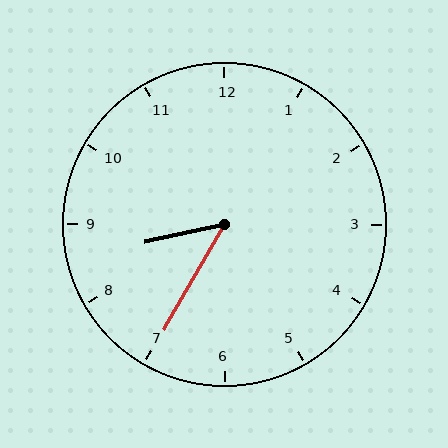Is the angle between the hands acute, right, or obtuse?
It is acute.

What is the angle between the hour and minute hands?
Approximately 48 degrees.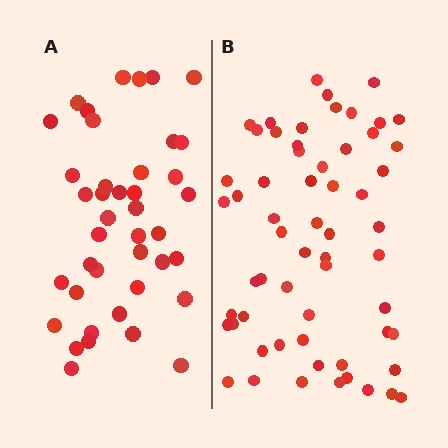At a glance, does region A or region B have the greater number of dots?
Region B (the right region) has more dots.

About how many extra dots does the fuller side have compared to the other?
Region B has approximately 20 more dots than region A.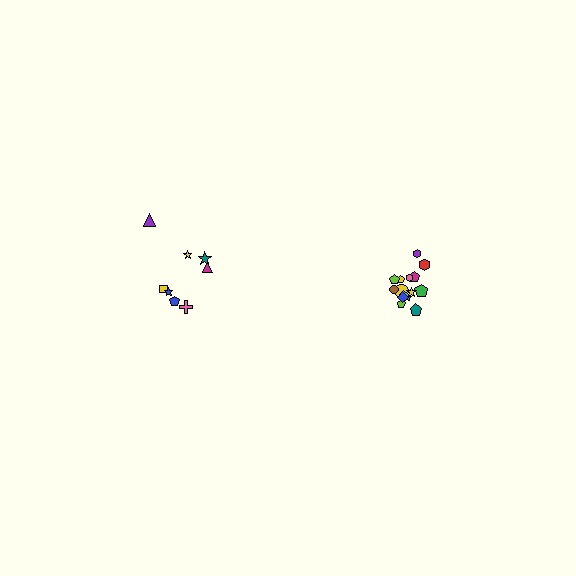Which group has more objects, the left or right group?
The right group.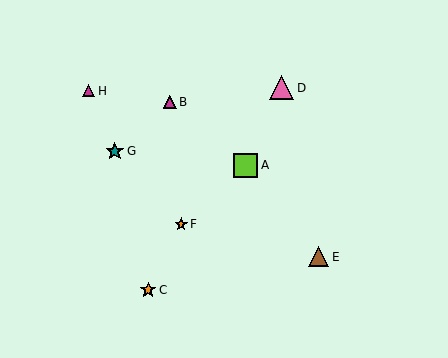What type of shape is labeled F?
Shape F is an orange star.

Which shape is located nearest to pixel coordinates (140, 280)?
The orange star (labeled C) at (148, 290) is nearest to that location.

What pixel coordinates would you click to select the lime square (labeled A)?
Click at (246, 165) to select the lime square A.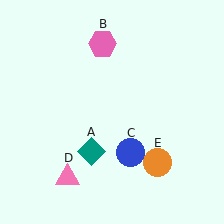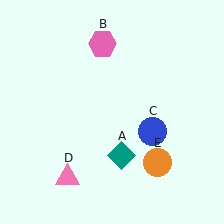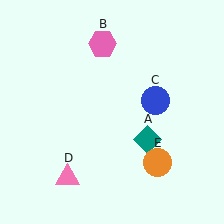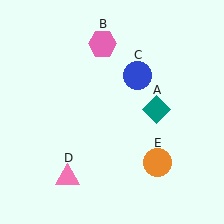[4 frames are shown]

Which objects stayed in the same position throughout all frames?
Pink hexagon (object B) and pink triangle (object D) and orange circle (object E) remained stationary.